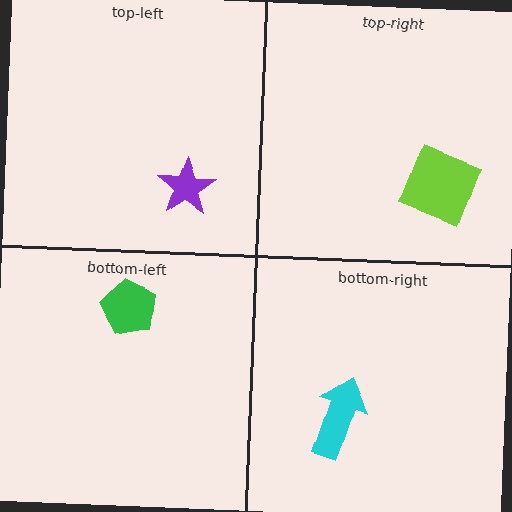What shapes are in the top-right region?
The lime square.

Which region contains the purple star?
The top-left region.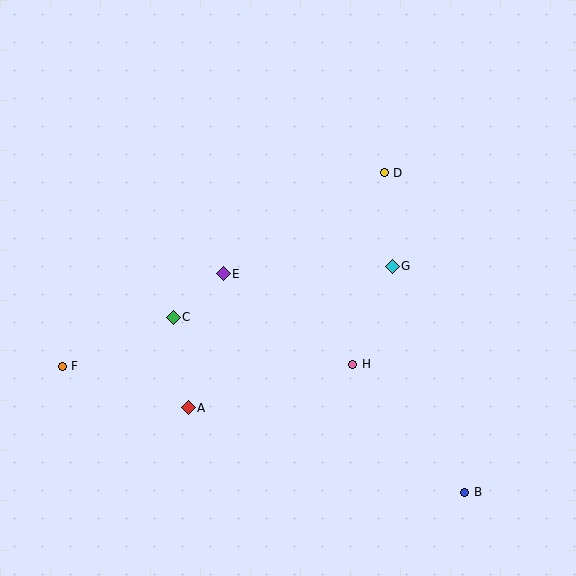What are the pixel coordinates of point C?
Point C is at (173, 317).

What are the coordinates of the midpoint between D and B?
The midpoint between D and B is at (424, 332).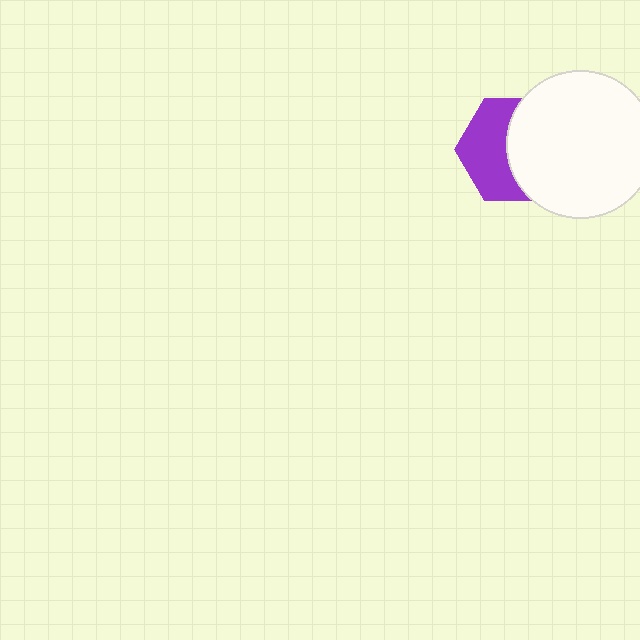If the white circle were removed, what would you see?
You would see the complete purple hexagon.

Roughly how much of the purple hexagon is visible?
About half of it is visible (roughly 49%).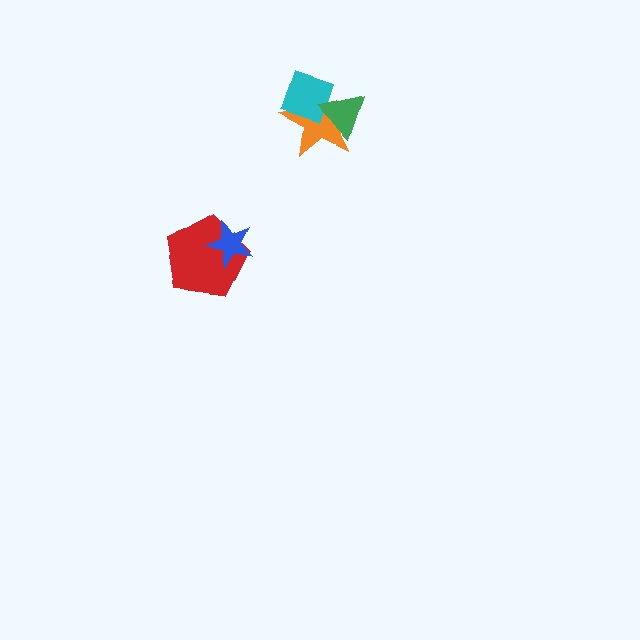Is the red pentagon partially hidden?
Yes, it is partially covered by another shape.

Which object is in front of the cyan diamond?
The green triangle is in front of the cyan diamond.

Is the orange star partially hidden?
Yes, it is partially covered by another shape.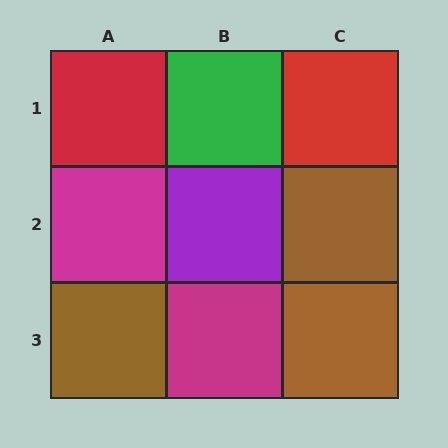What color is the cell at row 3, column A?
Brown.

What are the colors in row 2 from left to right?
Magenta, purple, brown.